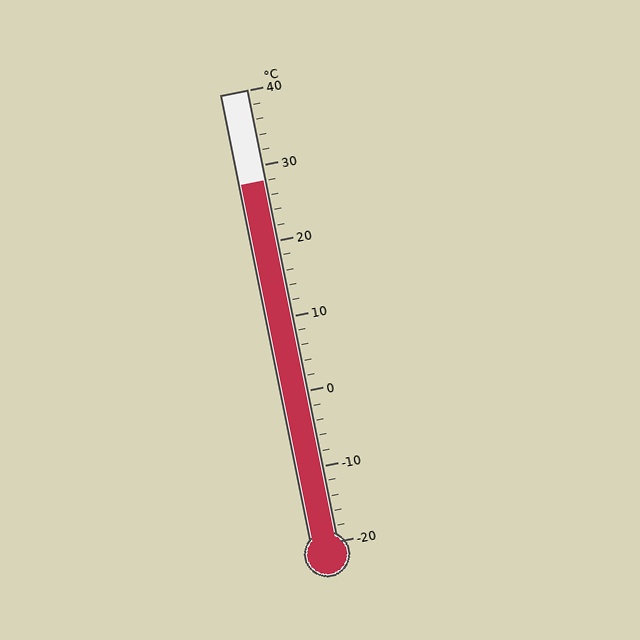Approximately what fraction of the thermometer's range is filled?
The thermometer is filled to approximately 80% of its range.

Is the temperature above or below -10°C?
The temperature is above -10°C.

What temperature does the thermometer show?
The thermometer shows approximately 28°C.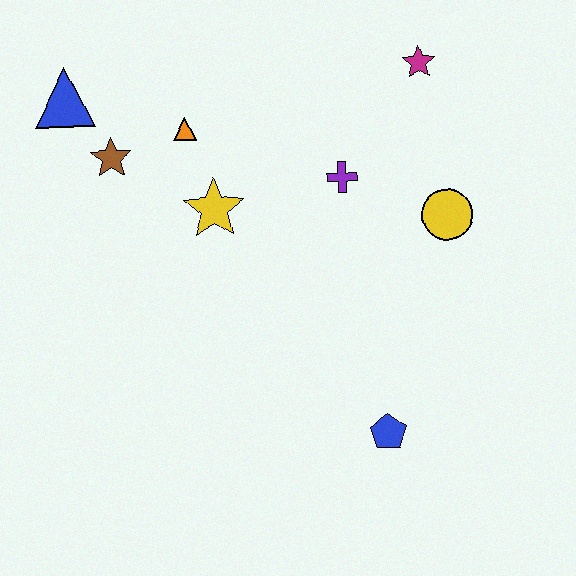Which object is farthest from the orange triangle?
The blue pentagon is farthest from the orange triangle.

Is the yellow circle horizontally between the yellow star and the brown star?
No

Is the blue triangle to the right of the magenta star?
No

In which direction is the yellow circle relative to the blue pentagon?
The yellow circle is above the blue pentagon.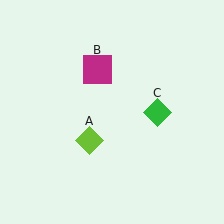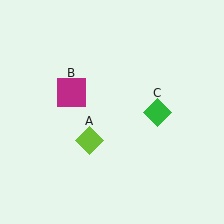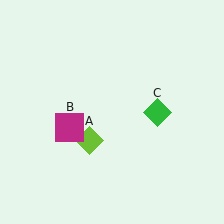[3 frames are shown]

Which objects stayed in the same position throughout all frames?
Lime diamond (object A) and green diamond (object C) remained stationary.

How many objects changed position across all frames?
1 object changed position: magenta square (object B).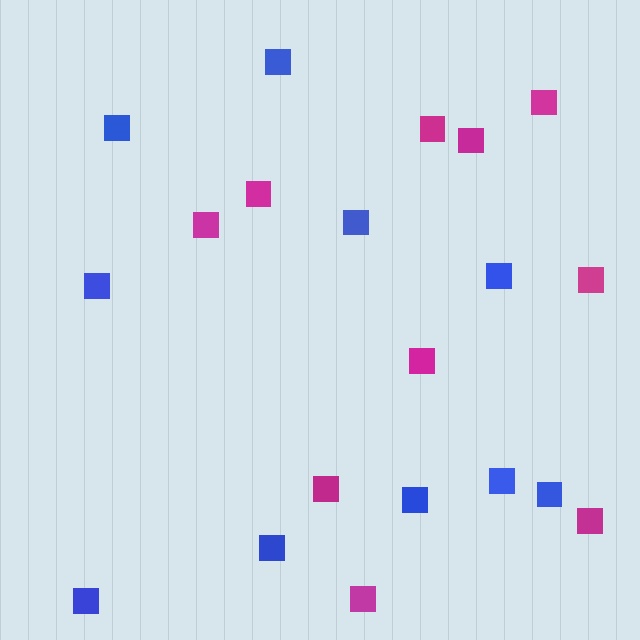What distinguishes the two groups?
There are 2 groups: one group of blue squares (10) and one group of magenta squares (10).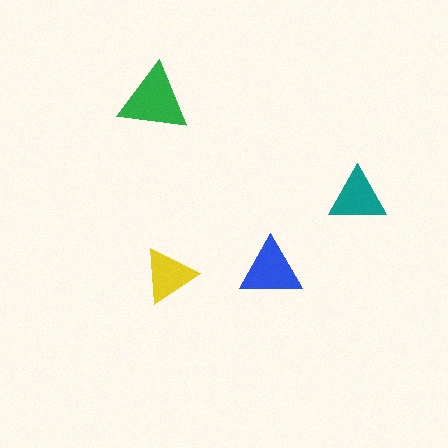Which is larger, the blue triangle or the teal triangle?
The blue one.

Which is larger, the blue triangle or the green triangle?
The green one.